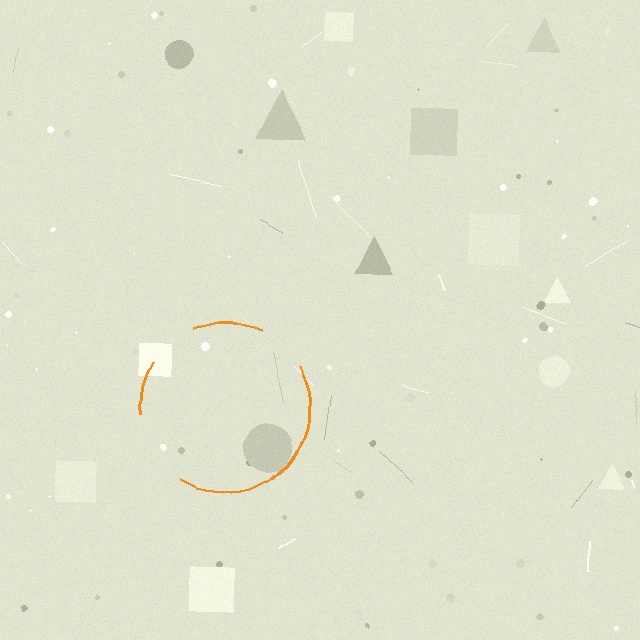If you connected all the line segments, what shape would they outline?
They would outline a circle.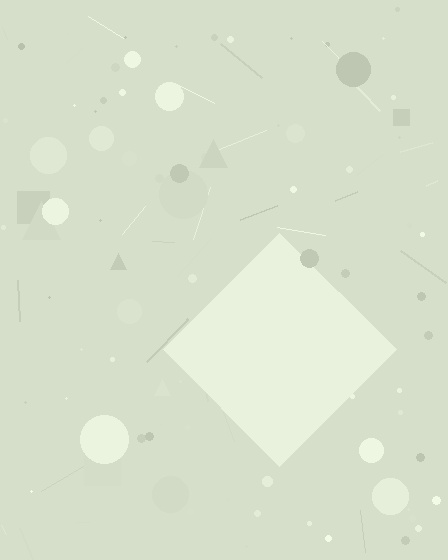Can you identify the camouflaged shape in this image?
The camouflaged shape is a diamond.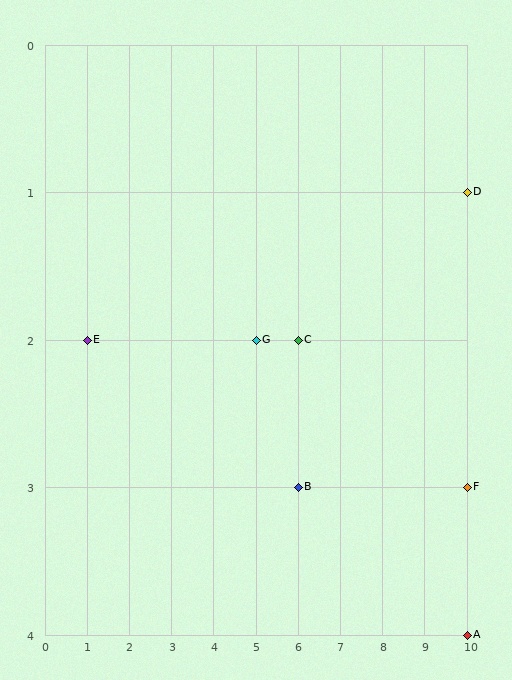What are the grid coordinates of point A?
Point A is at grid coordinates (10, 4).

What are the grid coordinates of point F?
Point F is at grid coordinates (10, 3).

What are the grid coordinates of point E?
Point E is at grid coordinates (1, 2).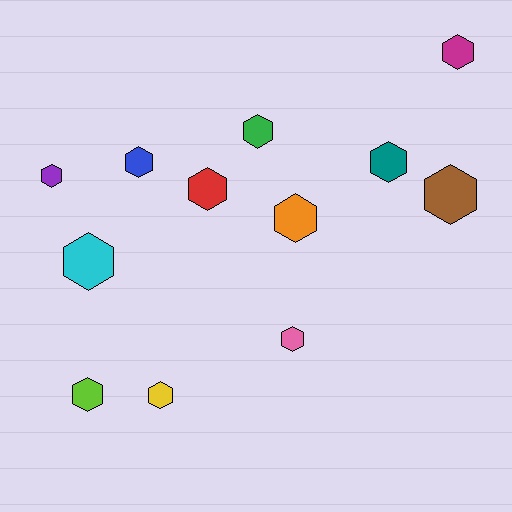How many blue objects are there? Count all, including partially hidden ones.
There is 1 blue object.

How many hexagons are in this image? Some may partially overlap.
There are 12 hexagons.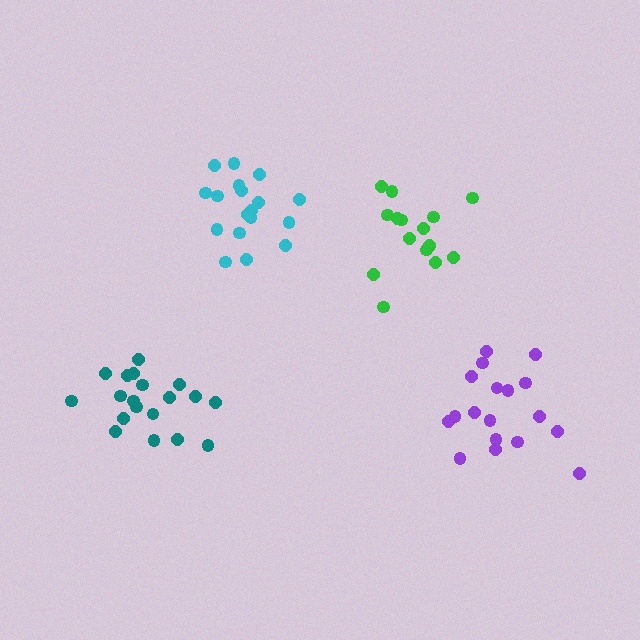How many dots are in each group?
Group 1: 18 dots, Group 2: 18 dots, Group 3: 19 dots, Group 4: 16 dots (71 total).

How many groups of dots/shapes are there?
There are 4 groups.